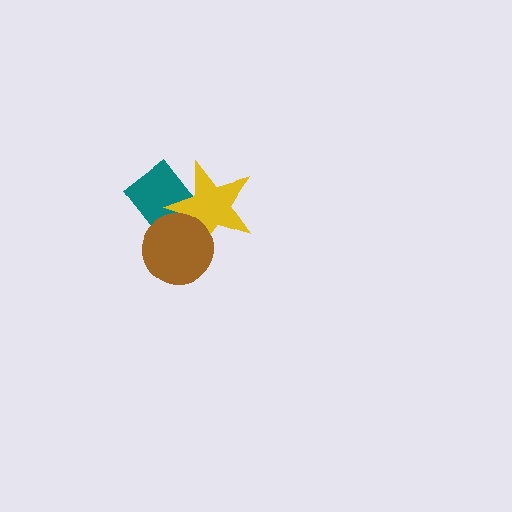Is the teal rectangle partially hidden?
Yes, it is partially covered by another shape.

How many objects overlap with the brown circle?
2 objects overlap with the brown circle.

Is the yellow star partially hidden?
Yes, it is partially covered by another shape.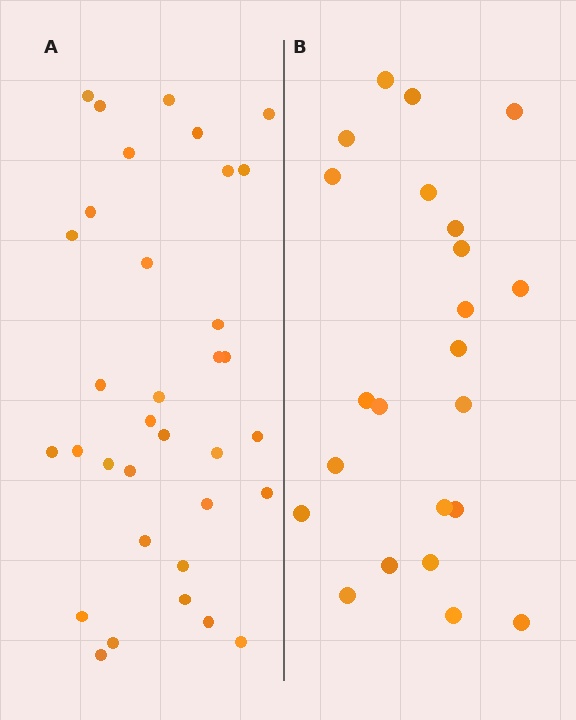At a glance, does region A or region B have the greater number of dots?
Region A (the left region) has more dots.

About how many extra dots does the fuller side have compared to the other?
Region A has roughly 12 or so more dots than region B.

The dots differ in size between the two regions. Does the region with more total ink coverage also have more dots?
No. Region B has more total ink coverage because its dots are larger, but region A actually contains more individual dots. Total area can be misleading — the number of items is what matters here.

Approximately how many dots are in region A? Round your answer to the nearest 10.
About 30 dots. (The exact count is 34, which rounds to 30.)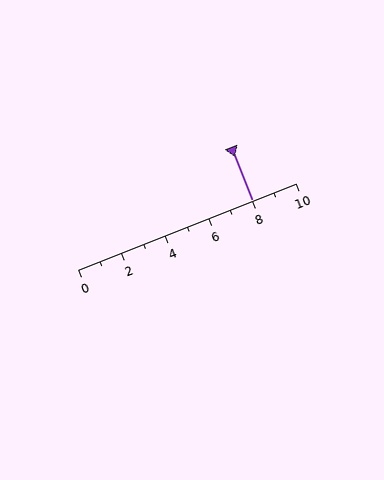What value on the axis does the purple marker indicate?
The marker indicates approximately 8.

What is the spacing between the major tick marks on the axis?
The major ticks are spaced 2 apart.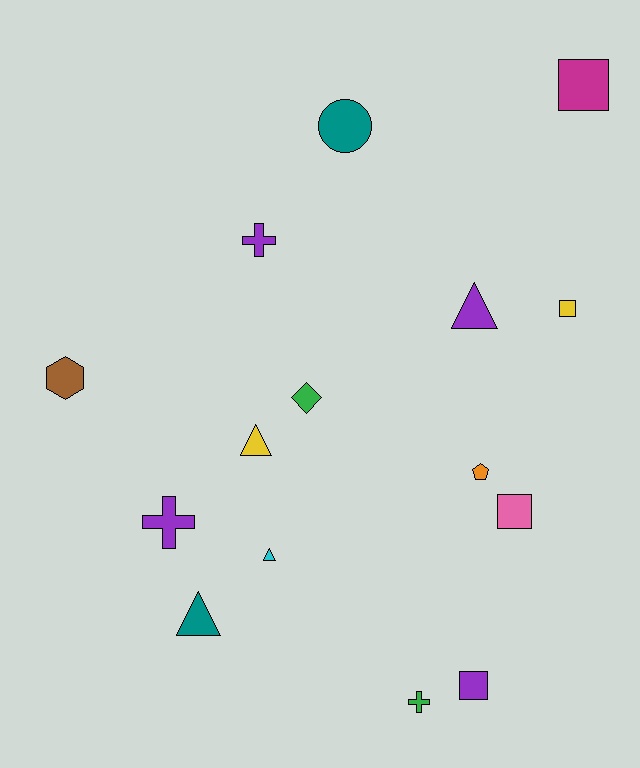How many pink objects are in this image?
There is 1 pink object.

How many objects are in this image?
There are 15 objects.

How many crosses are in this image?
There are 3 crosses.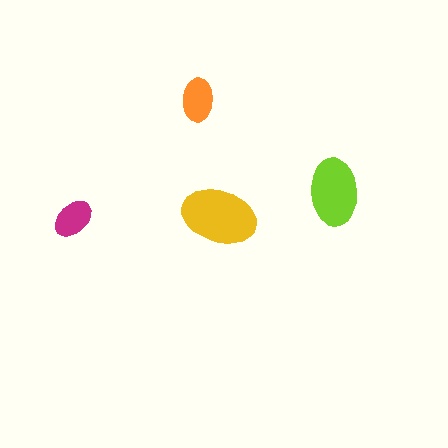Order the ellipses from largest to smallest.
the yellow one, the lime one, the orange one, the magenta one.